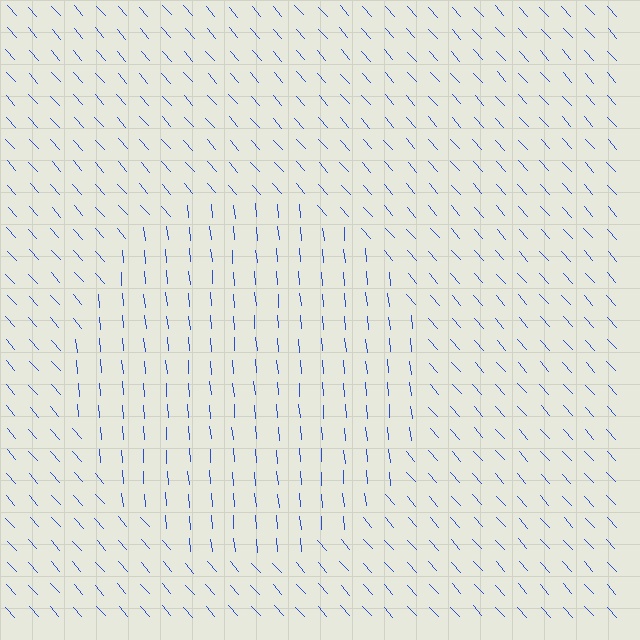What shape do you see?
I see a circle.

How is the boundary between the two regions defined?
The boundary is defined purely by a change in line orientation (approximately 36 degrees difference). All lines are the same color and thickness.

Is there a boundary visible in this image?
Yes, there is a texture boundary formed by a change in line orientation.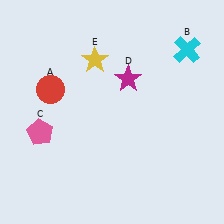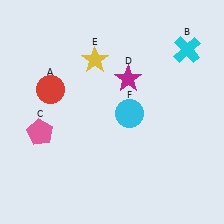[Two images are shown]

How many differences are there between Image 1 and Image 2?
There is 1 difference between the two images.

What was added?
A cyan circle (F) was added in Image 2.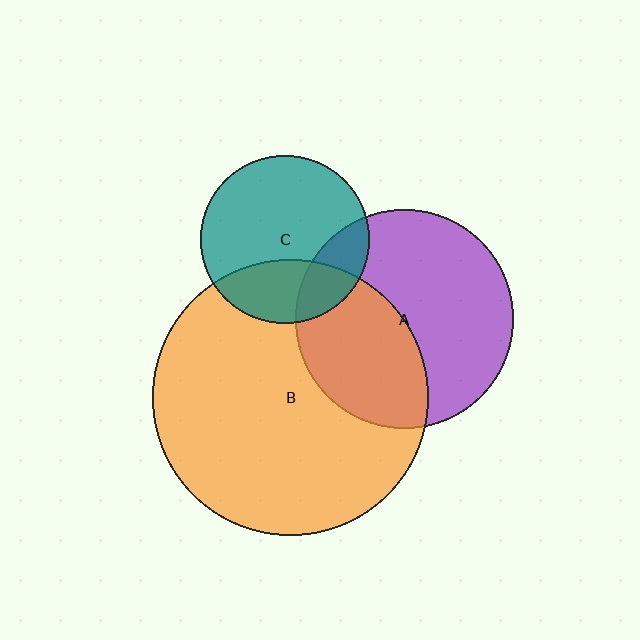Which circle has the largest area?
Circle B (orange).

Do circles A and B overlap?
Yes.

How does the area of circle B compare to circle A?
Approximately 1.6 times.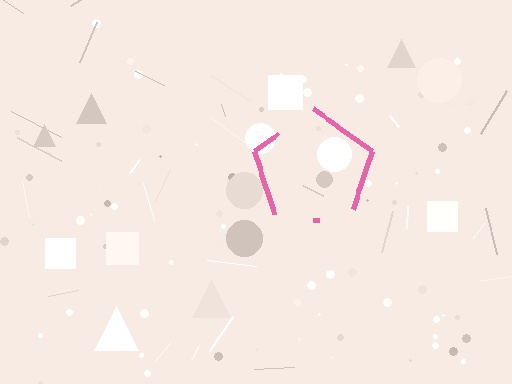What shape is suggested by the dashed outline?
The dashed outline suggests a pentagon.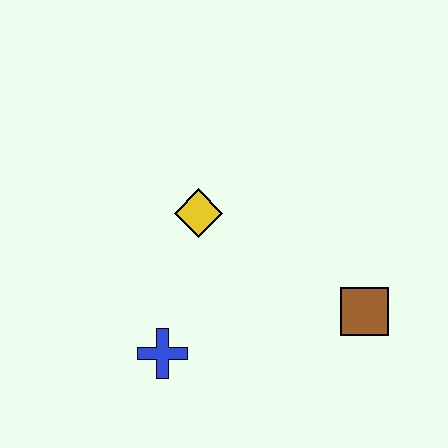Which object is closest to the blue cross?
The yellow diamond is closest to the blue cross.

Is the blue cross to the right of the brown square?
No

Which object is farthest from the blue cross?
The brown square is farthest from the blue cross.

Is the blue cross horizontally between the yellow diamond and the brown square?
No